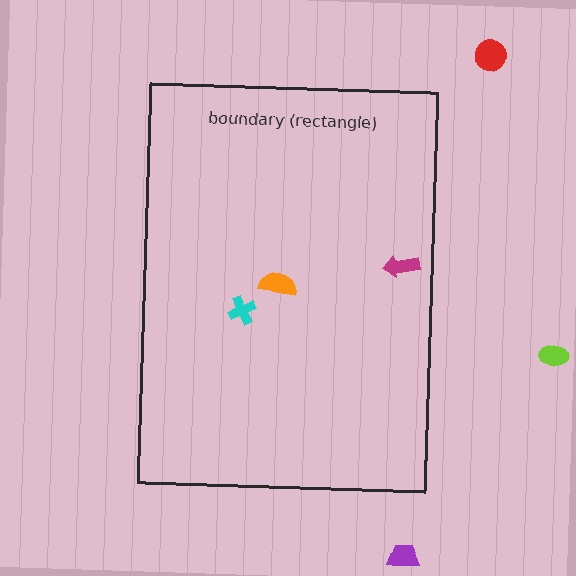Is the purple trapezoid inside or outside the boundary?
Outside.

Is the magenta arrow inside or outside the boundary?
Inside.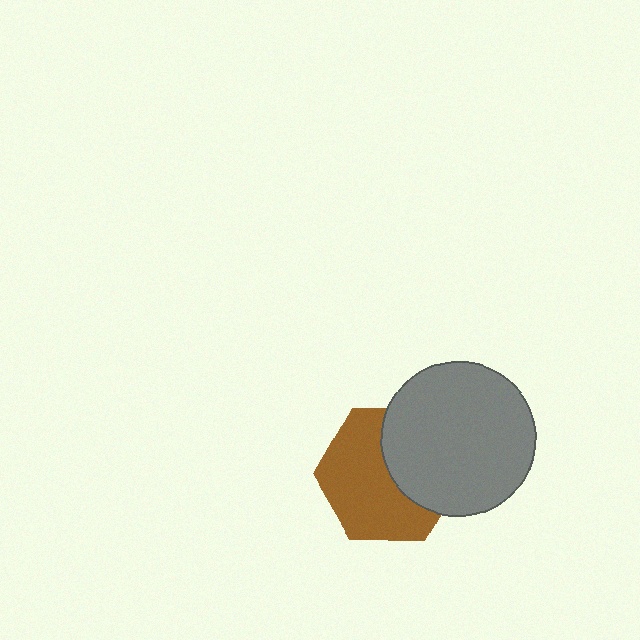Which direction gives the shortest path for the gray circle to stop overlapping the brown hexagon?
Moving right gives the shortest separation.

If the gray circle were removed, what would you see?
You would see the complete brown hexagon.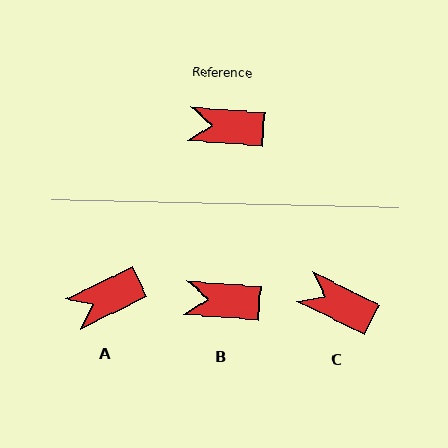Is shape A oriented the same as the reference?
No, it is off by about 30 degrees.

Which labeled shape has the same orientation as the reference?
B.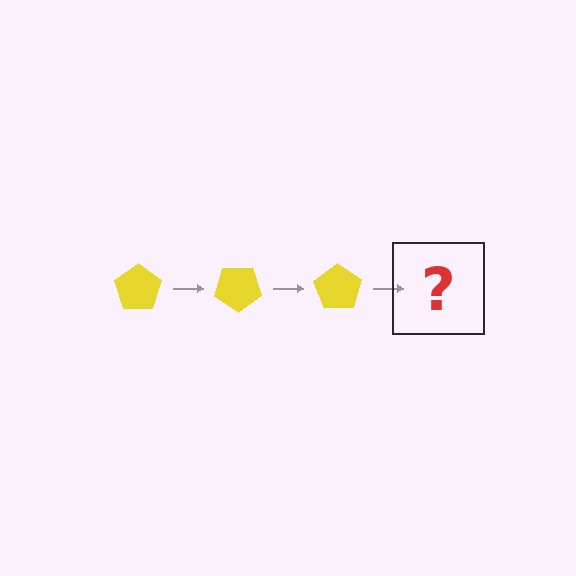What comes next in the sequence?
The next element should be a yellow pentagon rotated 105 degrees.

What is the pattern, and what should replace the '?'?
The pattern is that the pentagon rotates 35 degrees each step. The '?' should be a yellow pentagon rotated 105 degrees.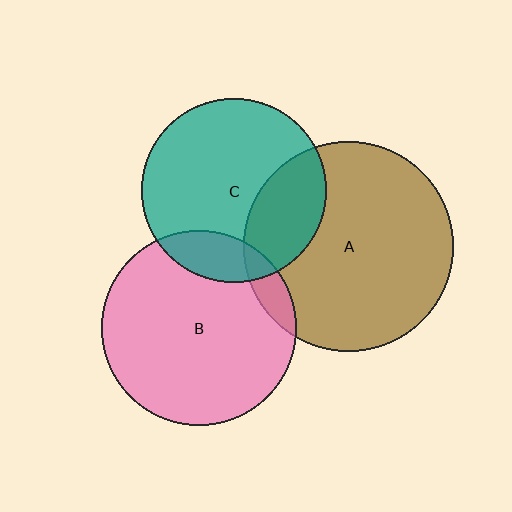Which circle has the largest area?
Circle A (brown).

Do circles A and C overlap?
Yes.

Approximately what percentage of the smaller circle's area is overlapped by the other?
Approximately 25%.